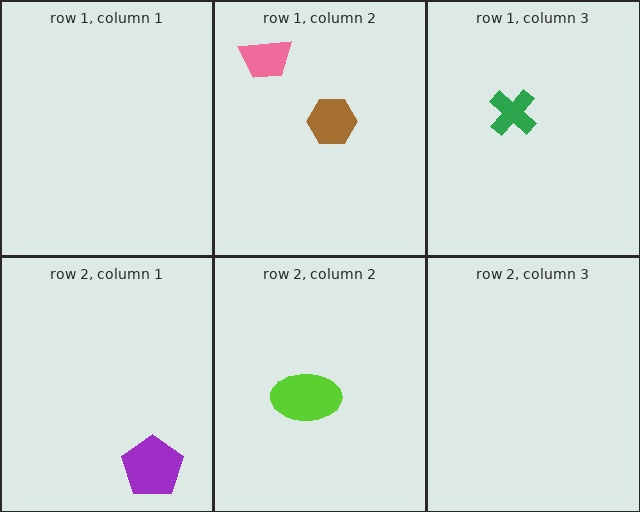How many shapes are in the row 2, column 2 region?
1.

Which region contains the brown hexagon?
The row 1, column 2 region.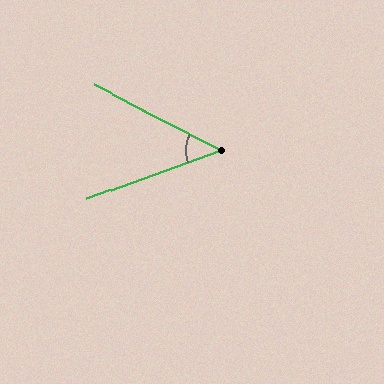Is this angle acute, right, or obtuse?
It is acute.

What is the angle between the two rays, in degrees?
Approximately 47 degrees.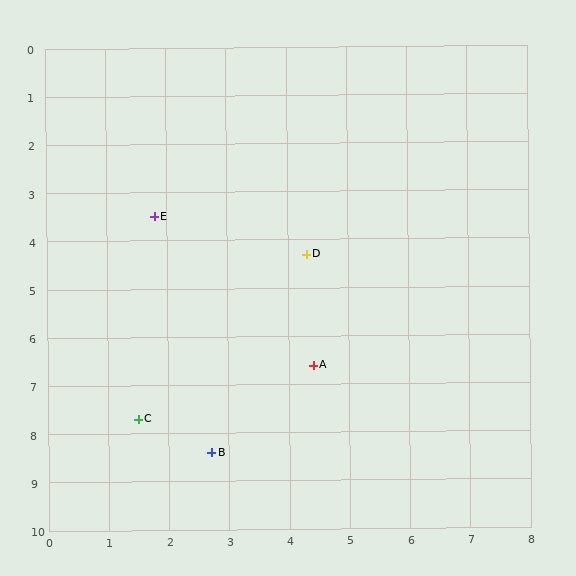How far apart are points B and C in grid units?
Points B and C are about 1.4 grid units apart.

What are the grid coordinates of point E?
Point E is at approximately (1.8, 3.5).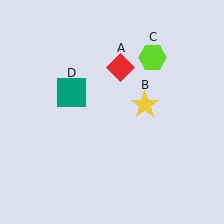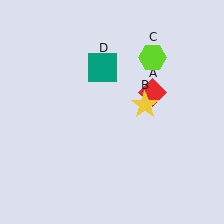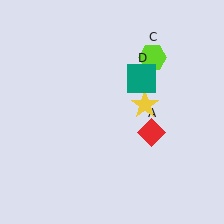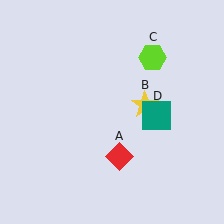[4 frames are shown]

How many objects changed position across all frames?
2 objects changed position: red diamond (object A), teal square (object D).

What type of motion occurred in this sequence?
The red diamond (object A), teal square (object D) rotated clockwise around the center of the scene.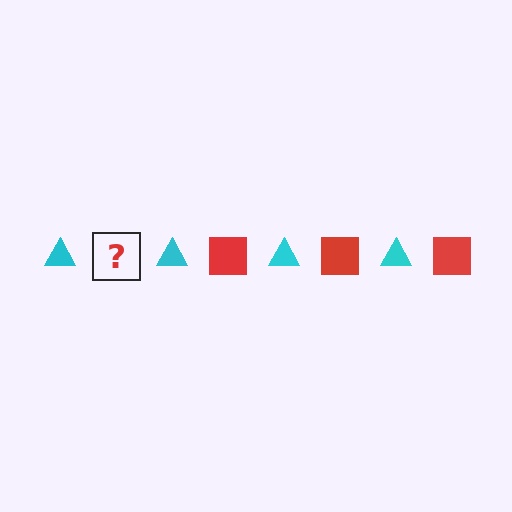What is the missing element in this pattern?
The missing element is a red square.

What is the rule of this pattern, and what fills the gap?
The rule is that the pattern alternates between cyan triangle and red square. The gap should be filled with a red square.